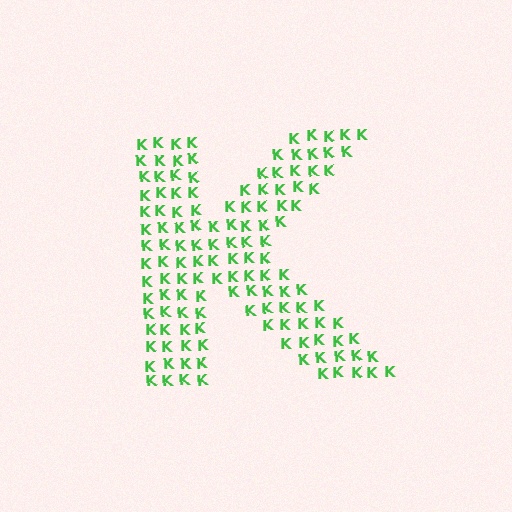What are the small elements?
The small elements are letter K's.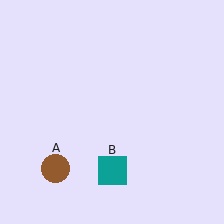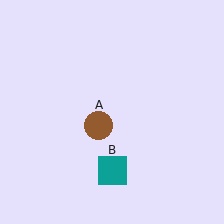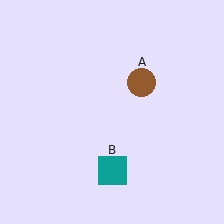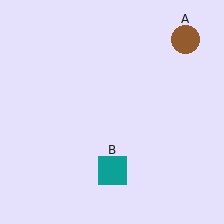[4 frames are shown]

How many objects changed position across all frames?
1 object changed position: brown circle (object A).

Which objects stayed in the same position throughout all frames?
Teal square (object B) remained stationary.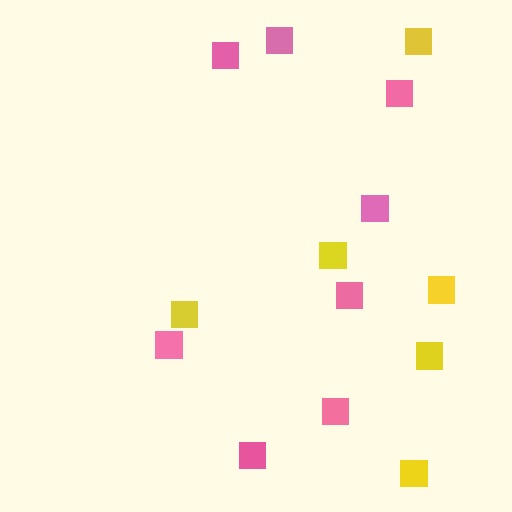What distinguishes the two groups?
There are 2 groups: one group of yellow squares (6) and one group of pink squares (8).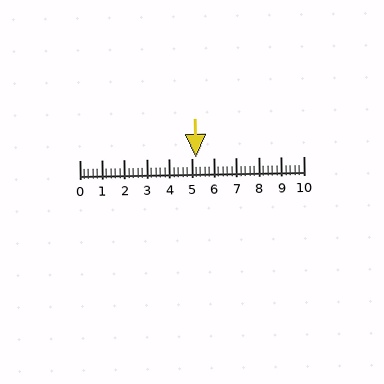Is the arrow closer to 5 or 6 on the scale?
The arrow is closer to 5.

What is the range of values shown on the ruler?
The ruler shows values from 0 to 10.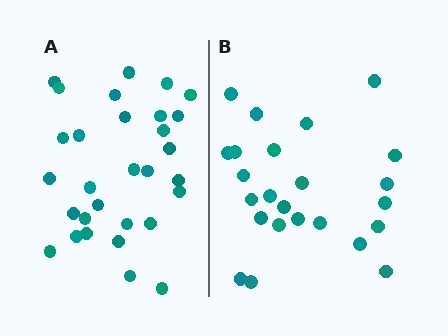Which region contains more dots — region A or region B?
Region A (the left region) has more dots.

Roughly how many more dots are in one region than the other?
Region A has about 6 more dots than region B.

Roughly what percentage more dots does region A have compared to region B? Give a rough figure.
About 25% more.